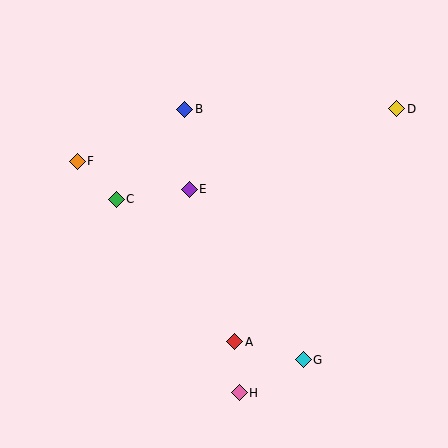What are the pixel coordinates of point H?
Point H is at (239, 393).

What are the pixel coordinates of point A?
Point A is at (235, 342).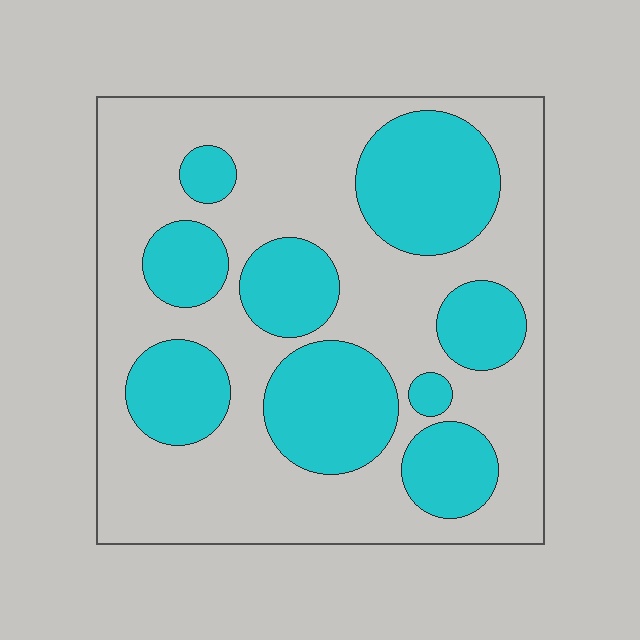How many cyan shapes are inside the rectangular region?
9.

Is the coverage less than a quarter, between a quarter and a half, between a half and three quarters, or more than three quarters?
Between a quarter and a half.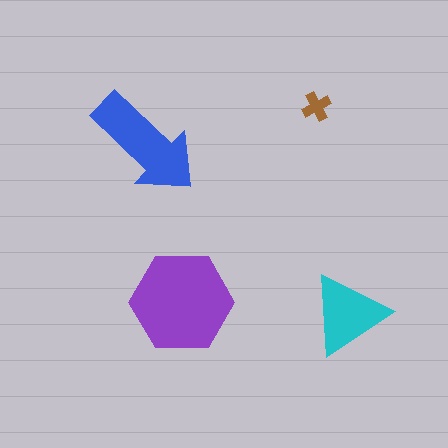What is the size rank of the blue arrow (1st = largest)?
2nd.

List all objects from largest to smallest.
The purple hexagon, the blue arrow, the cyan triangle, the brown cross.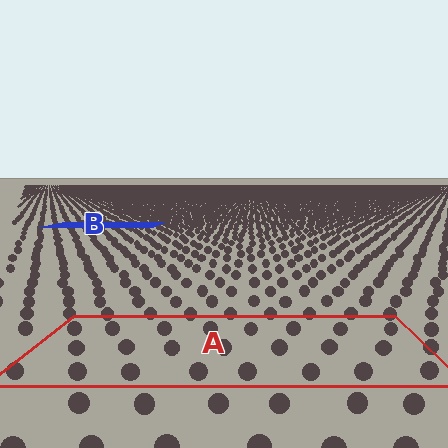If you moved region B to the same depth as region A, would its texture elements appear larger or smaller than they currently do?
They would appear larger. At a closer depth, the same texture elements are projected at a bigger on-screen size.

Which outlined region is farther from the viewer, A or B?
Region B is farther from the viewer — the texture elements inside it appear smaller and more densely packed.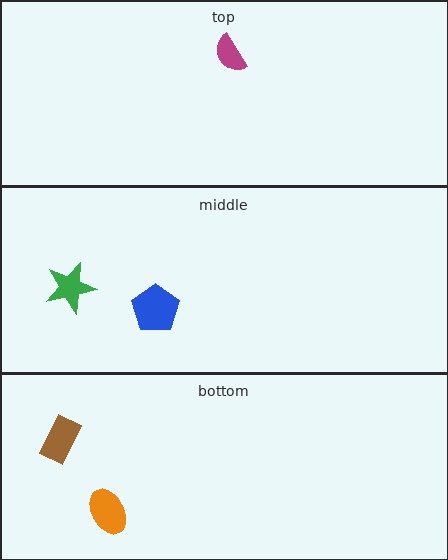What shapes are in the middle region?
The green star, the blue pentagon.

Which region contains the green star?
The middle region.